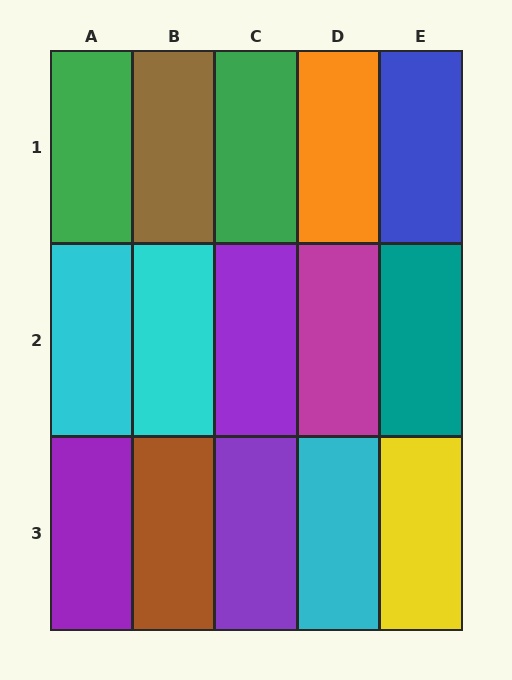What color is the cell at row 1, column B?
Brown.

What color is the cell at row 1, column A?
Green.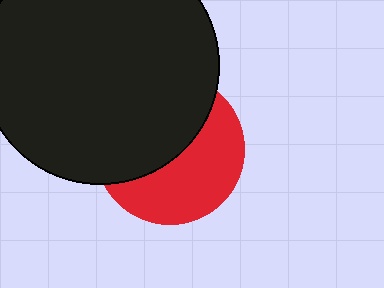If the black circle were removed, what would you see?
You would see the complete red circle.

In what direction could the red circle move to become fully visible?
The red circle could move toward the lower-right. That would shift it out from behind the black circle entirely.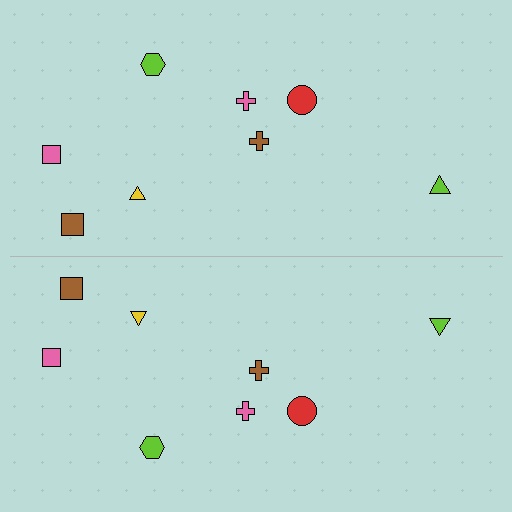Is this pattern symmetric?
Yes, this pattern has bilateral (reflection) symmetry.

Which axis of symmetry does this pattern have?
The pattern has a horizontal axis of symmetry running through the center of the image.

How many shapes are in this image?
There are 16 shapes in this image.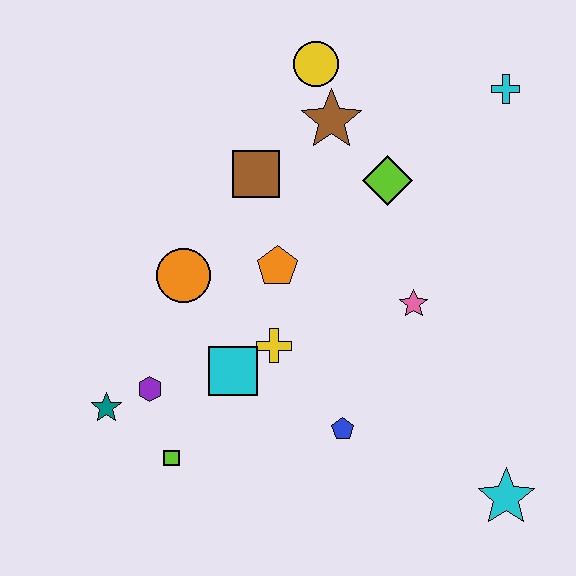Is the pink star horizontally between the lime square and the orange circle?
No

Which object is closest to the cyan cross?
The lime diamond is closest to the cyan cross.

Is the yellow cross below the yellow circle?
Yes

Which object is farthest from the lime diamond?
The teal star is farthest from the lime diamond.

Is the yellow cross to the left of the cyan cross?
Yes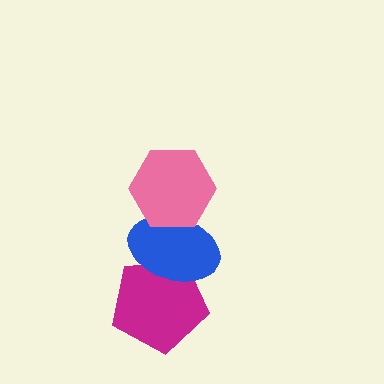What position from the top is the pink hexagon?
The pink hexagon is 1st from the top.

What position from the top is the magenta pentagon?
The magenta pentagon is 3rd from the top.